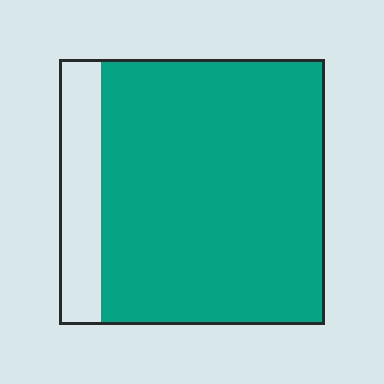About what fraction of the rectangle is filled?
About five sixths (5/6).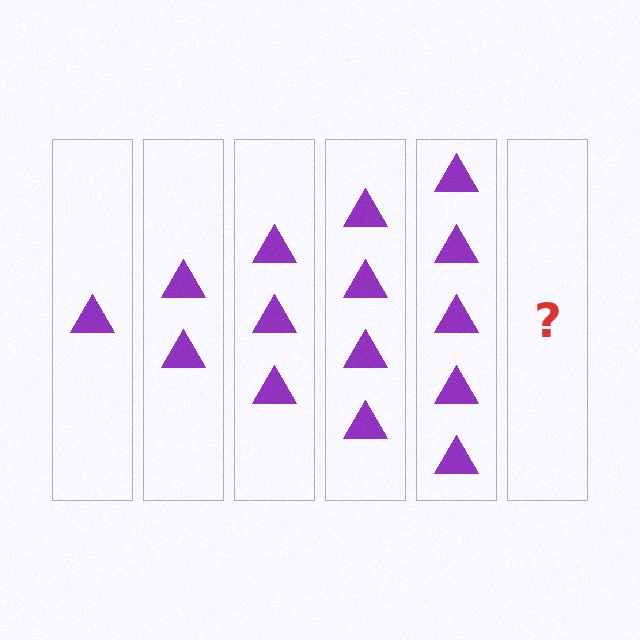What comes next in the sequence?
The next element should be 6 triangles.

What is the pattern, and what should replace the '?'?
The pattern is that each step adds one more triangle. The '?' should be 6 triangles.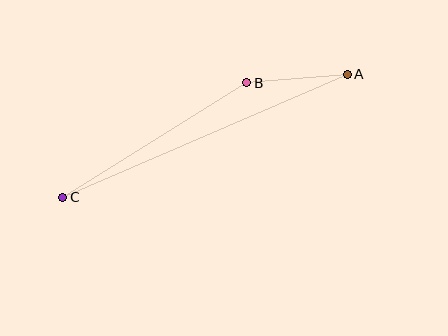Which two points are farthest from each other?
Points A and C are farthest from each other.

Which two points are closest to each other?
Points A and B are closest to each other.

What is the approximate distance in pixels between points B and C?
The distance between B and C is approximately 217 pixels.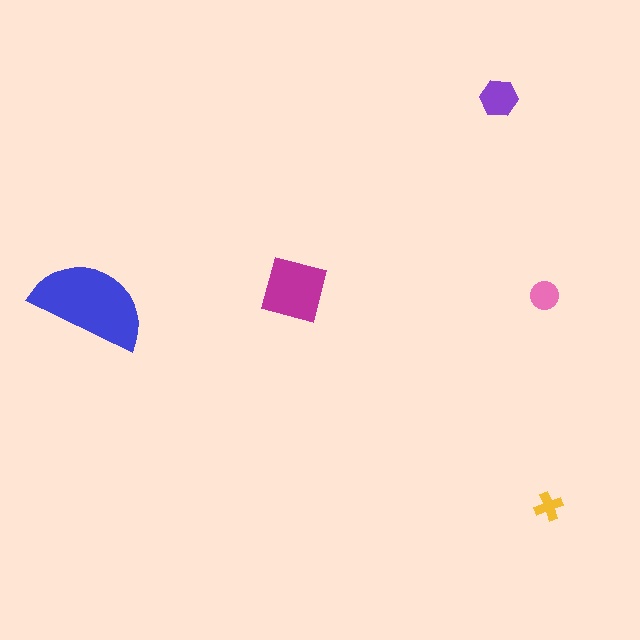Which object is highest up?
The purple hexagon is topmost.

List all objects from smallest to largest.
The yellow cross, the pink circle, the purple hexagon, the magenta square, the blue semicircle.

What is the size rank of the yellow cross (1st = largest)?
5th.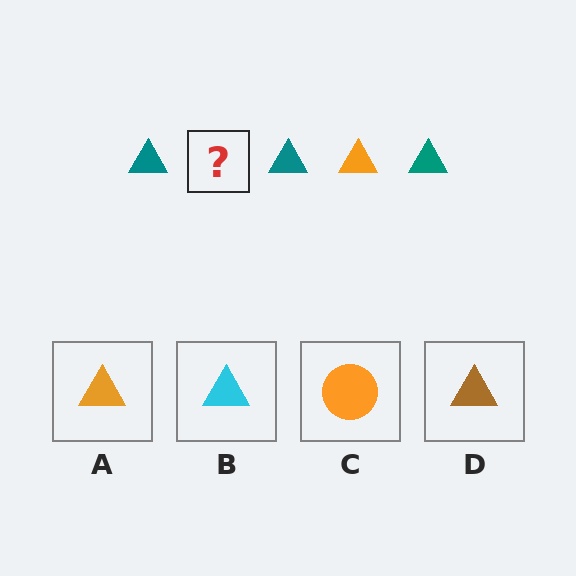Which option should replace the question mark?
Option A.